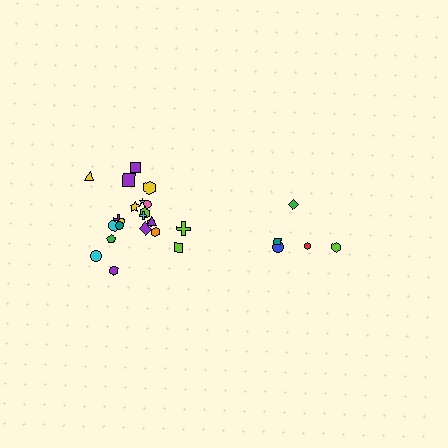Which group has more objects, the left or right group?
The left group.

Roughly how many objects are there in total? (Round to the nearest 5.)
Roughly 25 objects in total.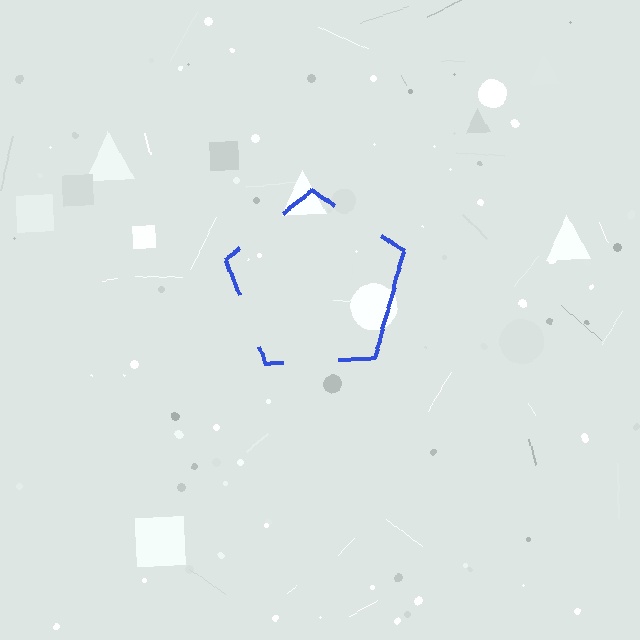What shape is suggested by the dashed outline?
The dashed outline suggests a pentagon.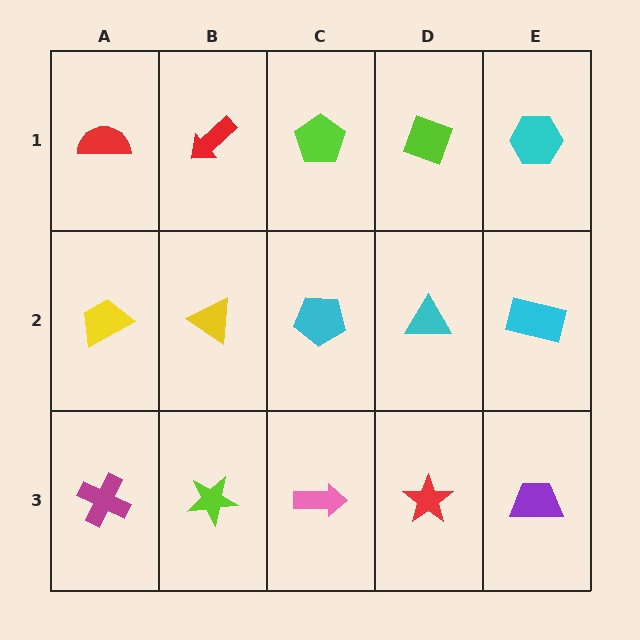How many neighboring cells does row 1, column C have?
3.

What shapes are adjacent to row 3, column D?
A cyan triangle (row 2, column D), a pink arrow (row 3, column C), a purple trapezoid (row 3, column E).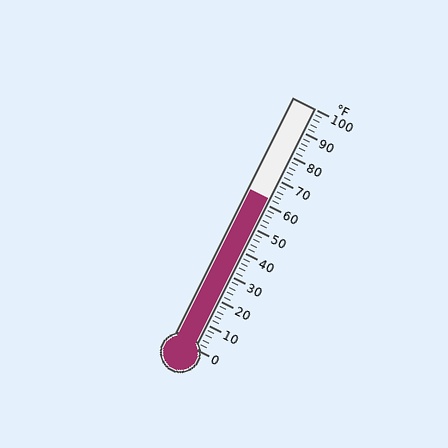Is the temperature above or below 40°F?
The temperature is above 40°F.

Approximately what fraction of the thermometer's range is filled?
The thermometer is filled to approximately 60% of its range.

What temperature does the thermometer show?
The thermometer shows approximately 62°F.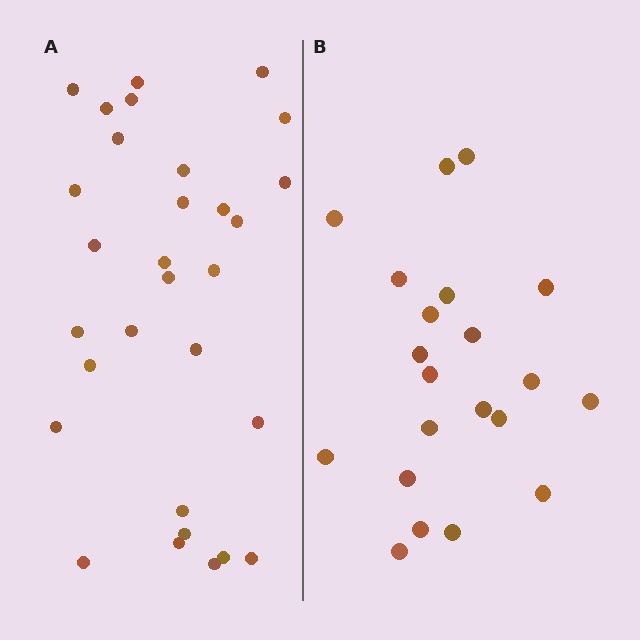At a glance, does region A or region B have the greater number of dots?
Region A (the left region) has more dots.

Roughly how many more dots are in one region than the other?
Region A has roughly 8 or so more dots than region B.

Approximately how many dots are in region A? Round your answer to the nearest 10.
About 30 dots.